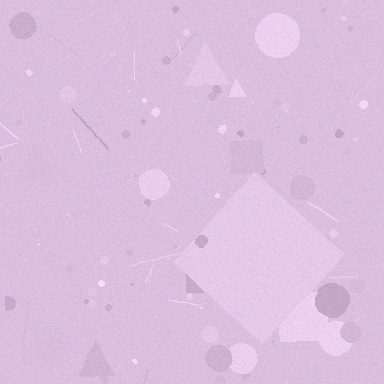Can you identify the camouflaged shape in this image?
The camouflaged shape is a diamond.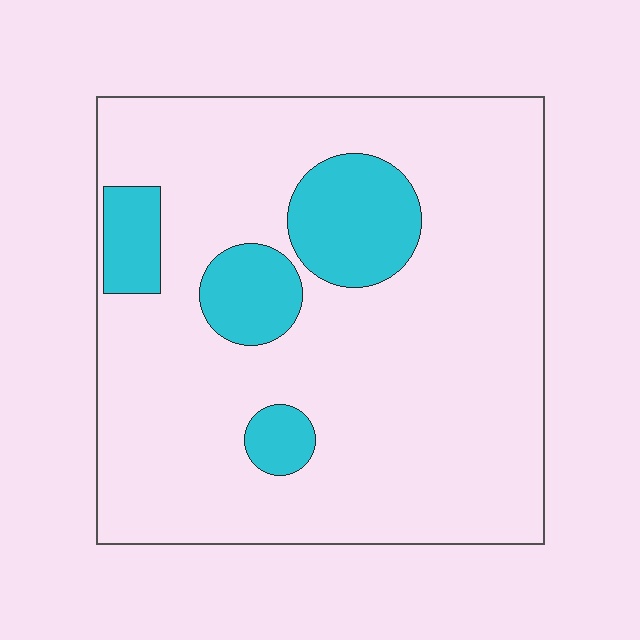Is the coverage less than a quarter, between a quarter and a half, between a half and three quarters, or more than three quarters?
Less than a quarter.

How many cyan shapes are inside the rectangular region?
4.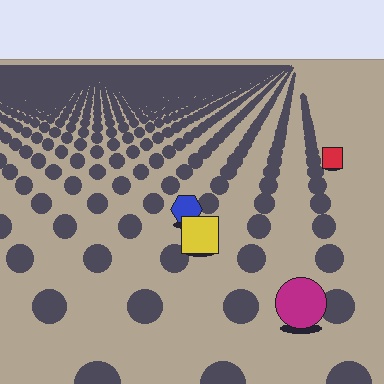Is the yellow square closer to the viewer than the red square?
Yes. The yellow square is closer — you can tell from the texture gradient: the ground texture is coarser near it.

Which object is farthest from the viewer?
The red square is farthest from the viewer. It appears smaller and the ground texture around it is denser.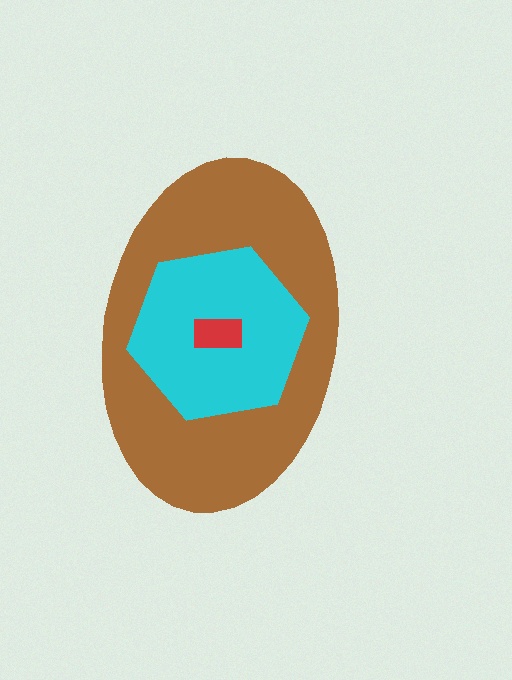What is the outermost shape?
The brown ellipse.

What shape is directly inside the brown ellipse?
The cyan hexagon.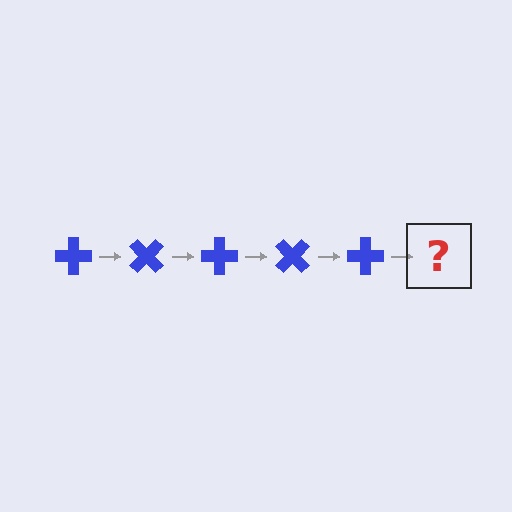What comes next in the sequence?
The next element should be a blue cross rotated 225 degrees.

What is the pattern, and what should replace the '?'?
The pattern is that the cross rotates 45 degrees each step. The '?' should be a blue cross rotated 225 degrees.